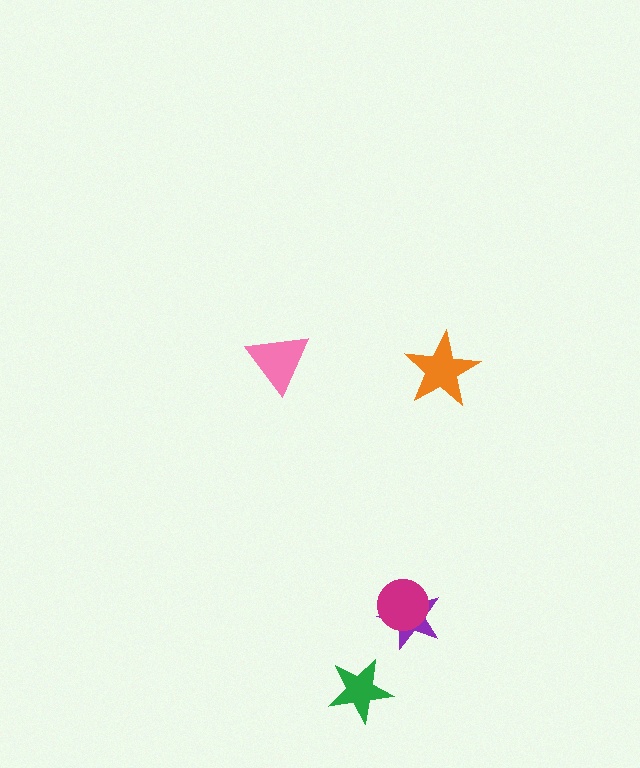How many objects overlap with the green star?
0 objects overlap with the green star.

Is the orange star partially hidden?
No, no other shape covers it.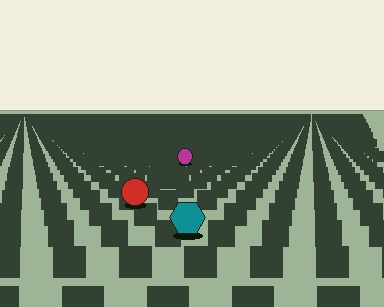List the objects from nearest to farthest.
From nearest to farthest: the teal hexagon, the red circle, the magenta circle.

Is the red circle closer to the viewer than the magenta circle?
Yes. The red circle is closer — you can tell from the texture gradient: the ground texture is coarser near it.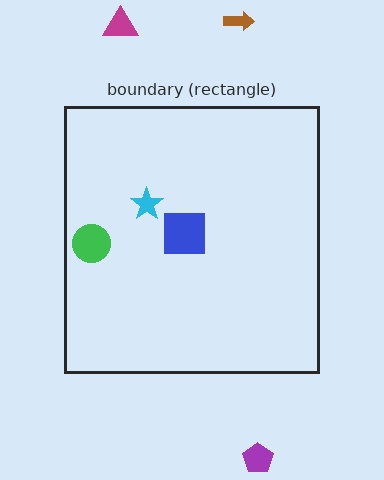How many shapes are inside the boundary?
3 inside, 3 outside.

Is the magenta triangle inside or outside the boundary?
Outside.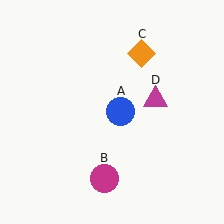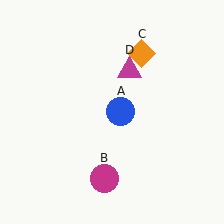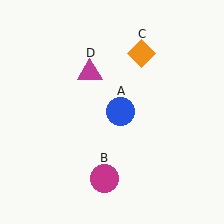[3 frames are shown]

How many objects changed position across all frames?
1 object changed position: magenta triangle (object D).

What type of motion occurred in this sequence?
The magenta triangle (object D) rotated counterclockwise around the center of the scene.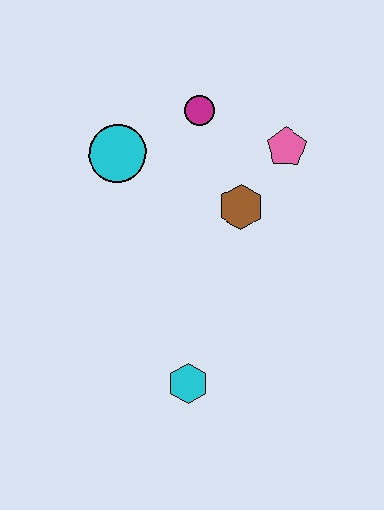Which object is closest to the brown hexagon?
The pink pentagon is closest to the brown hexagon.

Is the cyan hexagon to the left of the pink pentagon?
Yes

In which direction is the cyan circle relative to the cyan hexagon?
The cyan circle is above the cyan hexagon.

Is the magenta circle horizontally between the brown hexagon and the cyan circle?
Yes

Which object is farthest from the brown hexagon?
The cyan hexagon is farthest from the brown hexagon.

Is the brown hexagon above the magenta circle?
No